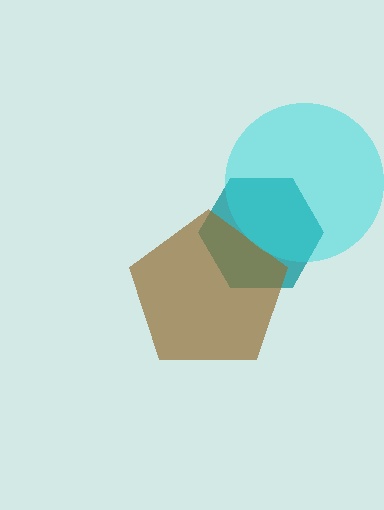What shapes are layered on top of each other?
The layered shapes are: a teal hexagon, a brown pentagon, a cyan circle.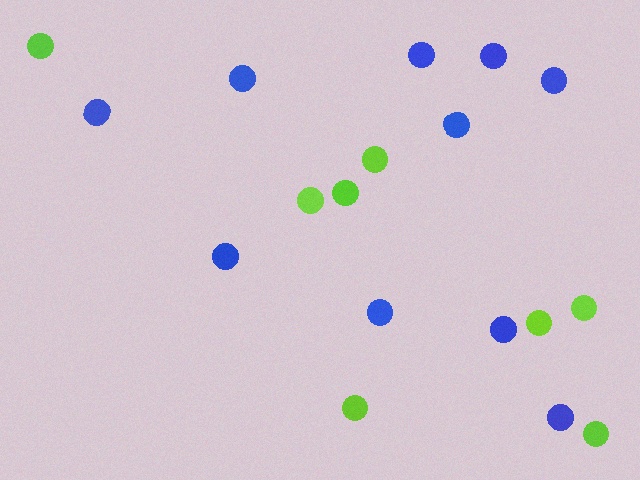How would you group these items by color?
There are 2 groups: one group of lime circles (8) and one group of blue circles (10).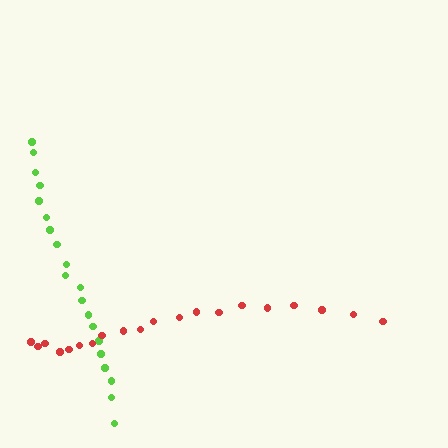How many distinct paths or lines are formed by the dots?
There are 2 distinct paths.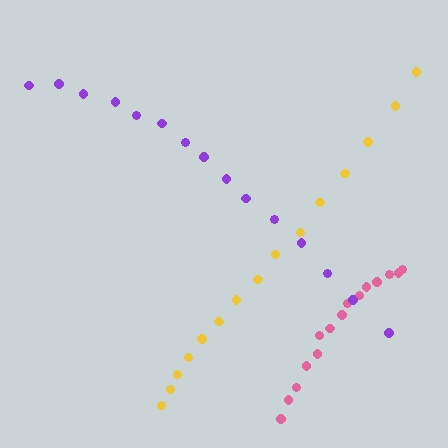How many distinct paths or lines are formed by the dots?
There are 3 distinct paths.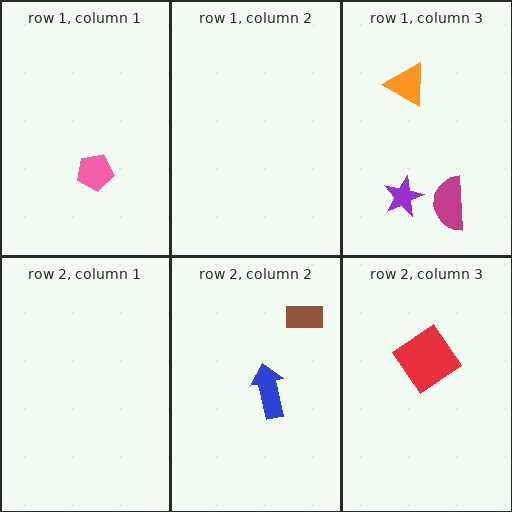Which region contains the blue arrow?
The row 2, column 2 region.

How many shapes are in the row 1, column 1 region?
1.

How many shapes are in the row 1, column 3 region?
3.